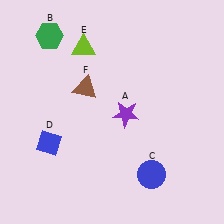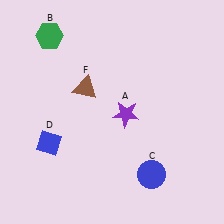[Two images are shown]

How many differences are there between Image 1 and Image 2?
There is 1 difference between the two images.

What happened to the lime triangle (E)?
The lime triangle (E) was removed in Image 2. It was in the top-left area of Image 1.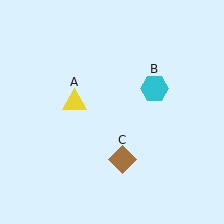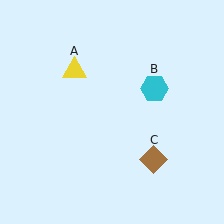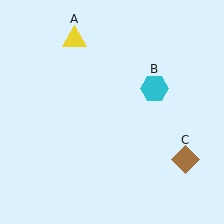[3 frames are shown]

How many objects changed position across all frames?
2 objects changed position: yellow triangle (object A), brown diamond (object C).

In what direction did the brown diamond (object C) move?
The brown diamond (object C) moved right.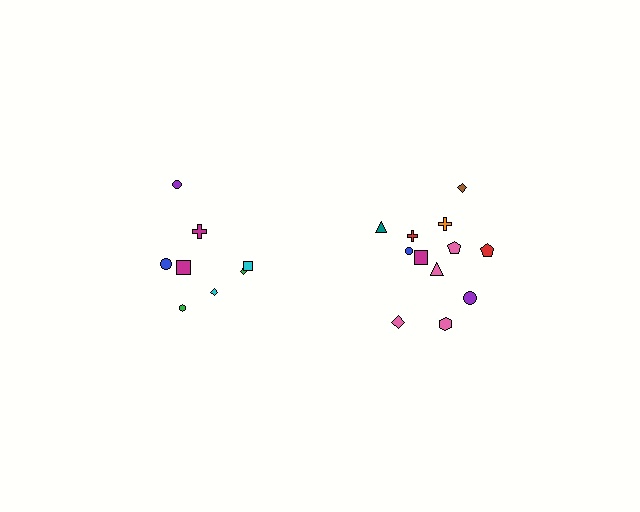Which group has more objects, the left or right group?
The right group.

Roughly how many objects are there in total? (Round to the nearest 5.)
Roughly 20 objects in total.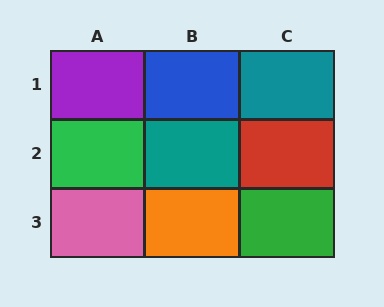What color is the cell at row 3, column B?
Orange.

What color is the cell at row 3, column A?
Pink.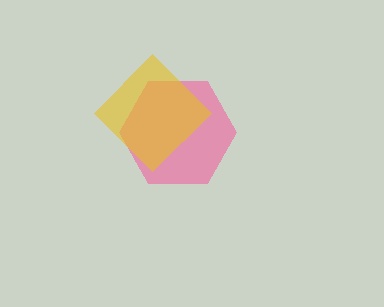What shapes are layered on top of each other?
The layered shapes are: a pink hexagon, a yellow diamond.